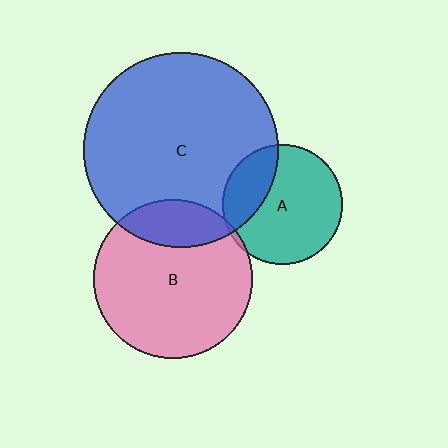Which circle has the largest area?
Circle C (blue).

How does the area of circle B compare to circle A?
Approximately 1.7 times.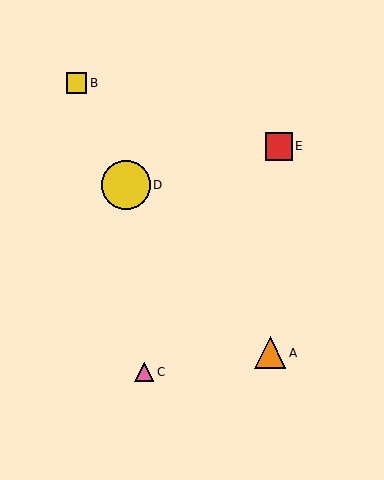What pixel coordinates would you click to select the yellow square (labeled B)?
Click at (77, 83) to select the yellow square B.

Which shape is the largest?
The yellow circle (labeled D) is the largest.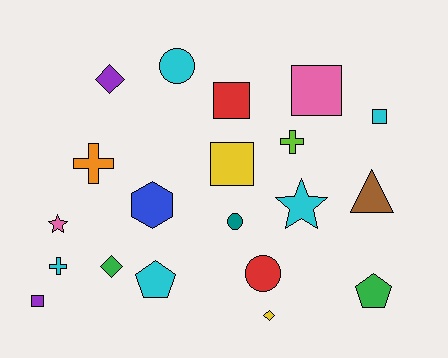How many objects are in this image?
There are 20 objects.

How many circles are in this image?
There are 3 circles.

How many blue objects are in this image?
There is 1 blue object.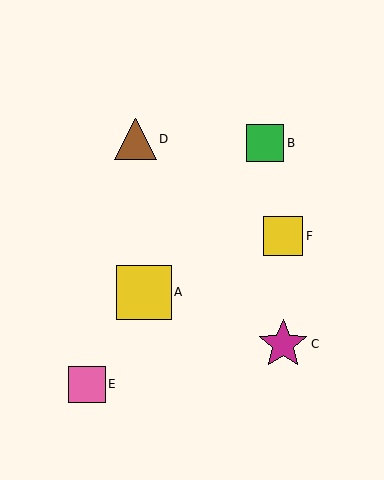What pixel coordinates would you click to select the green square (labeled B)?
Click at (265, 143) to select the green square B.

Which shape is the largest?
The yellow square (labeled A) is the largest.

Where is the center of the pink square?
The center of the pink square is at (87, 385).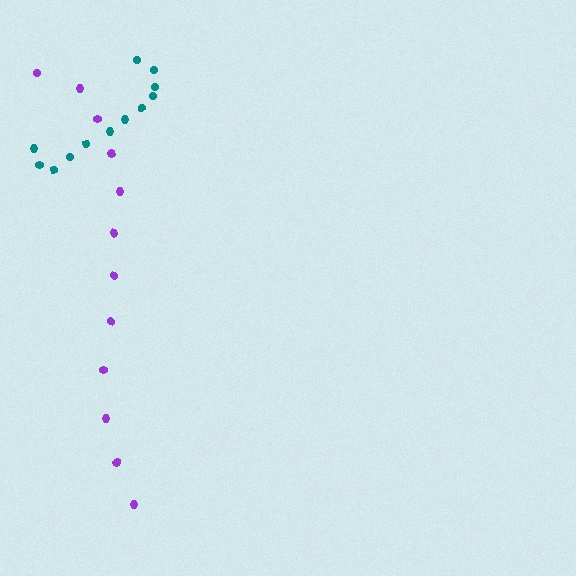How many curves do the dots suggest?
There are 2 distinct paths.